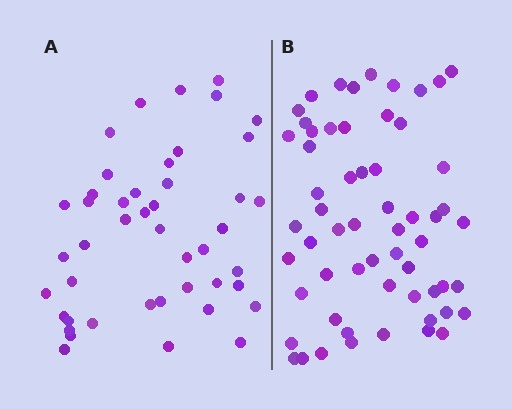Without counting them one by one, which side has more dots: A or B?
Region B (the right region) has more dots.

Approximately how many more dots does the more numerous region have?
Region B has approximately 15 more dots than region A.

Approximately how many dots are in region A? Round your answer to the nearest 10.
About 40 dots. (The exact count is 45, which rounds to 40.)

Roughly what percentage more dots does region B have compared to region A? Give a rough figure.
About 30% more.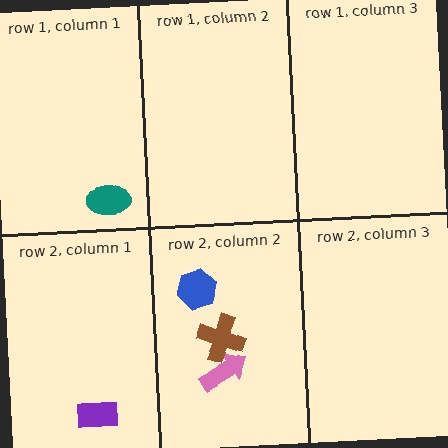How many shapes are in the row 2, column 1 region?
1.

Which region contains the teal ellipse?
The row 1, column 1 region.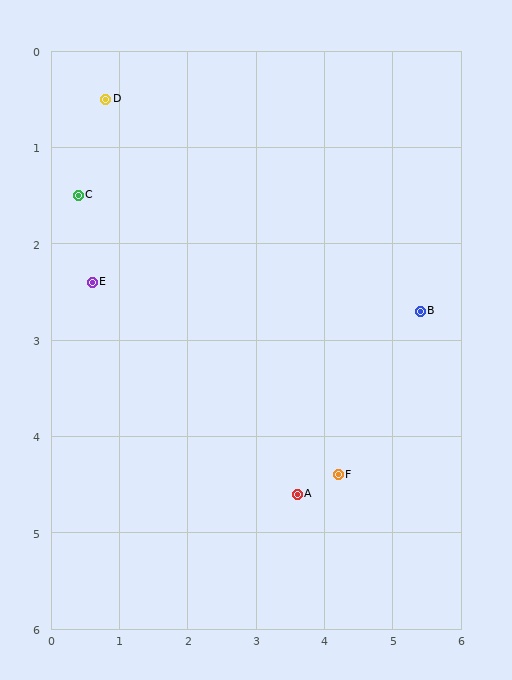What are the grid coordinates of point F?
Point F is at approximately (4.2, 4.4).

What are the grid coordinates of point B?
Point B is at approximately (5.4, 2.7).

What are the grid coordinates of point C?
Point C is at approximately (0.4, 1.5).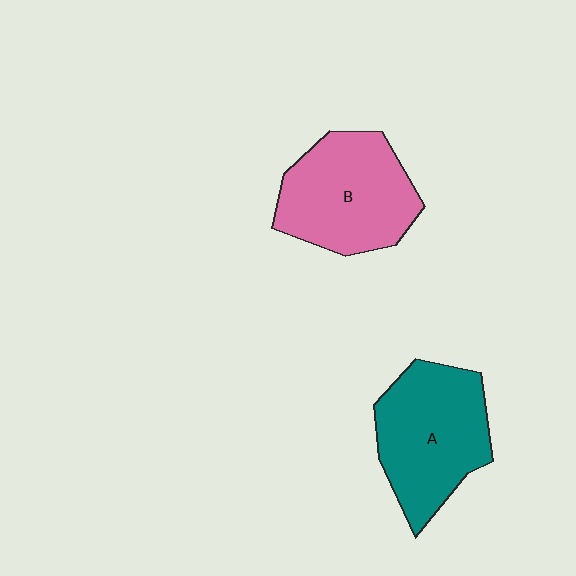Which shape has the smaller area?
Shape B (pink).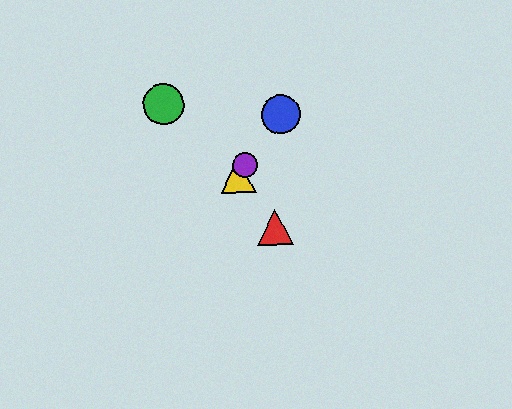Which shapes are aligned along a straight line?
The blue circle, the yellow triangle, the purple circle are aligned along a straight line.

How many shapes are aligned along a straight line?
3 shapes (the blue circle, the yellow triangle, the purple circle) are aligned along a straight line.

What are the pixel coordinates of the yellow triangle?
The yellow triangle is at (238, 176).